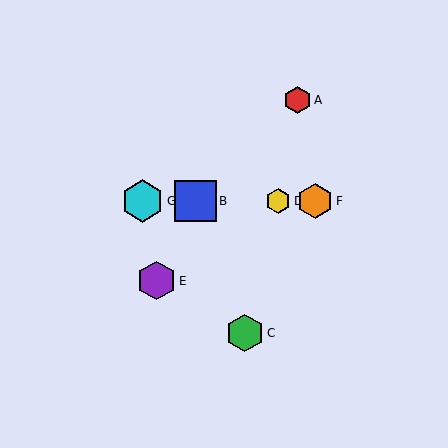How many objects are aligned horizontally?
4 objects (B, D, F, G) are aligned horizontally.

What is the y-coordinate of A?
Object A is at y≈100.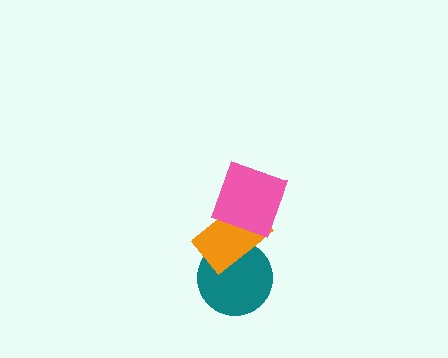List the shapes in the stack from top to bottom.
From top to bottom: the pink square, the orange rectangle, the teal circle.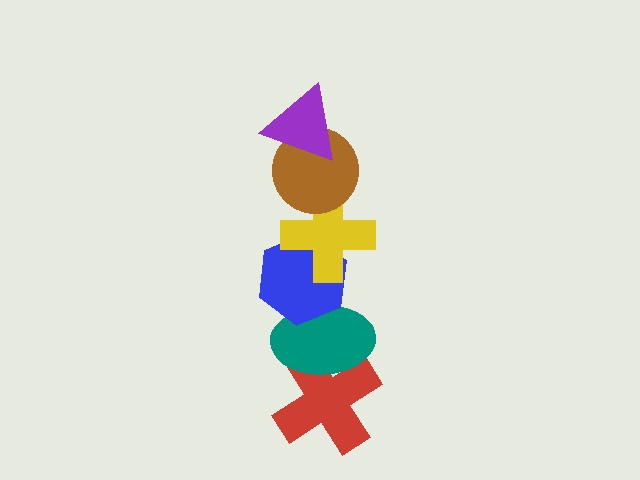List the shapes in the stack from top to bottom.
From top to bottom: the purple triangle, the brown circle, the yellow cross, the blue hexagon, the teal ellipse, the red cross.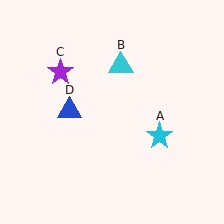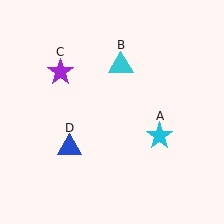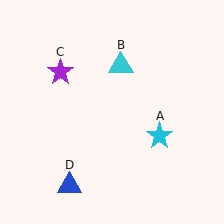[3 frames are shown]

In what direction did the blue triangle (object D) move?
The blue triangle (object D) moved down.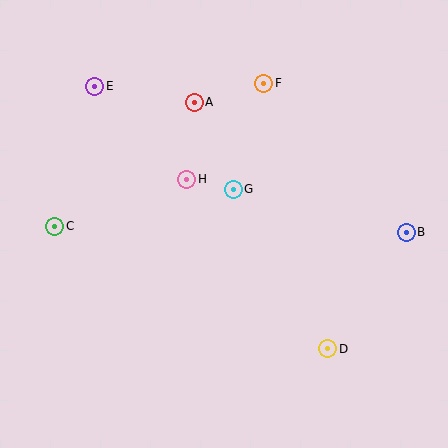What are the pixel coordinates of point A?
Point A is at (194, 102).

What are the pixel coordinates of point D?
Point D is at (328, 349).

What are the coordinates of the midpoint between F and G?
The midpoint between F and G is at (248, 136).